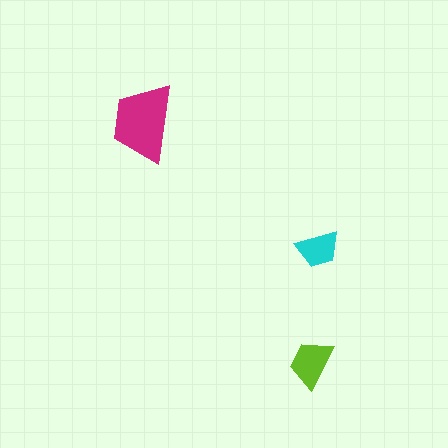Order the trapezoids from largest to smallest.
the magenta one, the lime one, the cyan one.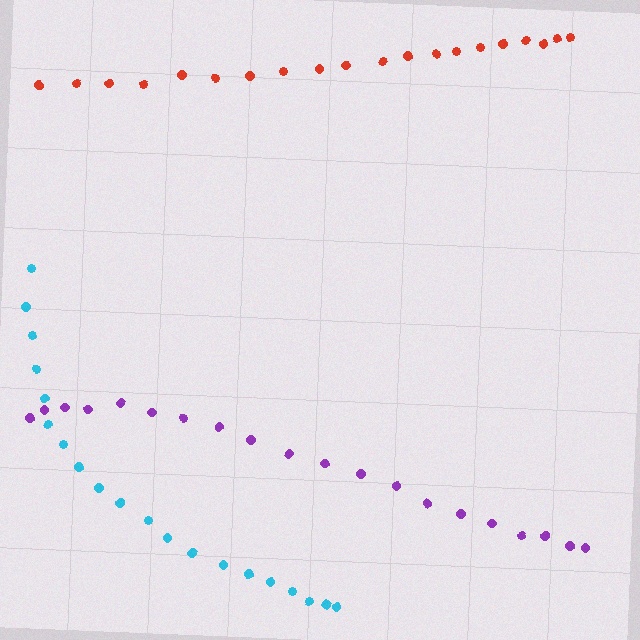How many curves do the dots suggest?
There are 3 distinct paths.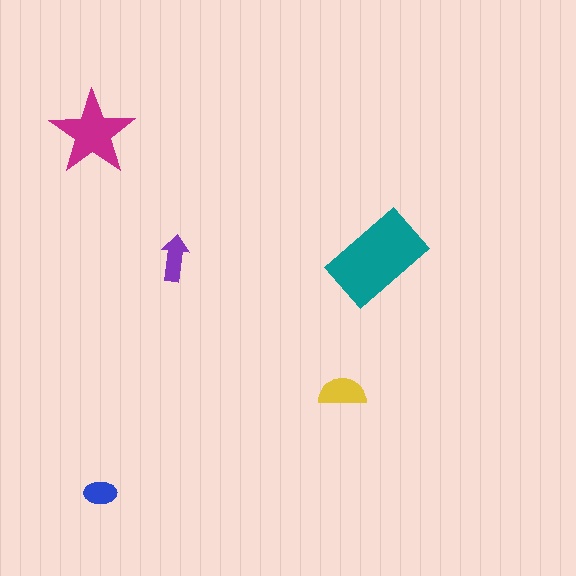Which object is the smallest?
The blue ellipse.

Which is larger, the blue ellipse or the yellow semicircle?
The yellow semicircle.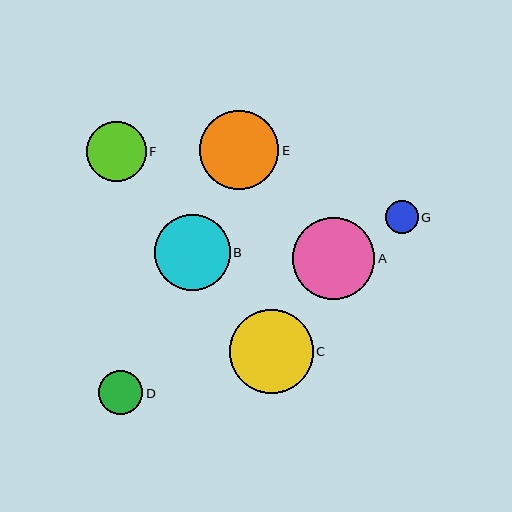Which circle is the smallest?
Circle G is the smallest with a size of approximately 32 pixels.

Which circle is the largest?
Circle C is the largest with a size of approximately 84 pixels.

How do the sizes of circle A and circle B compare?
Circle A and circle B are approximately the same size.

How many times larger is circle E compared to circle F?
Circle E is approximately 1.3 times the size of circle F.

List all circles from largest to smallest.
From largest to smallest: C, A, E, B, F, D, G.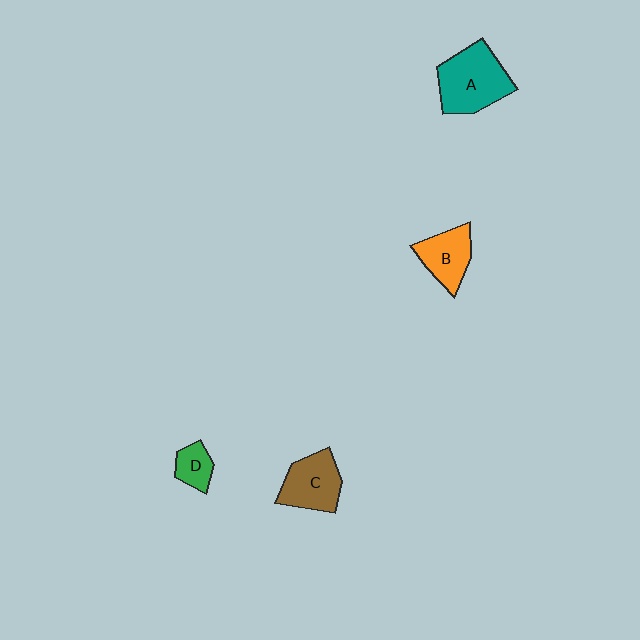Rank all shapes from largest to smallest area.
From largest to smallest: A (teal), C (brown), B (orange), D (green).